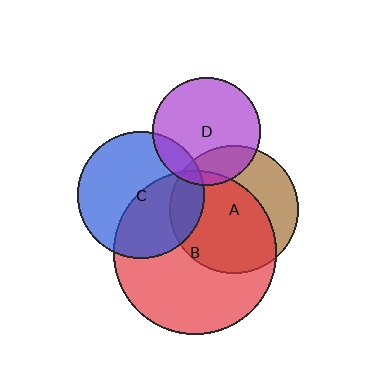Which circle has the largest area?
Circle B (red).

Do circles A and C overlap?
Yes.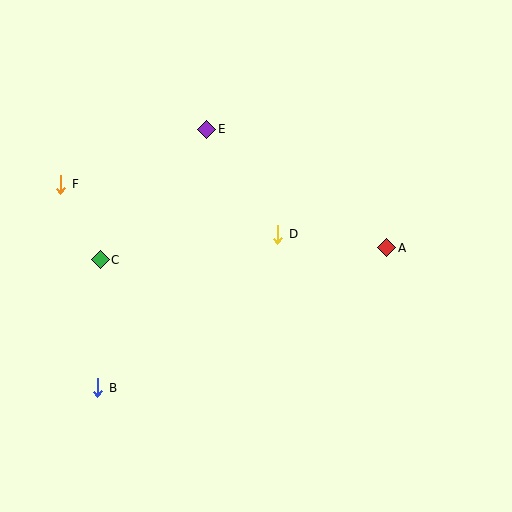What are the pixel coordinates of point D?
Point D is at (278, 234).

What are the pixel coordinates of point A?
Point A is at (386, 248).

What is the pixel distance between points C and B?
The distance between C and B is 128 pixels.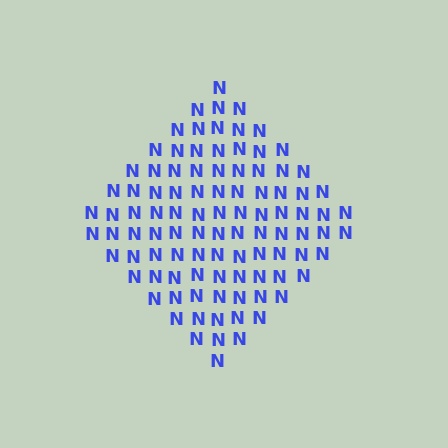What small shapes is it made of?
It is made of small letter N's.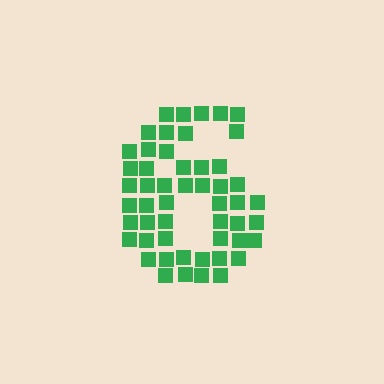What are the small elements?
The small elements are squares.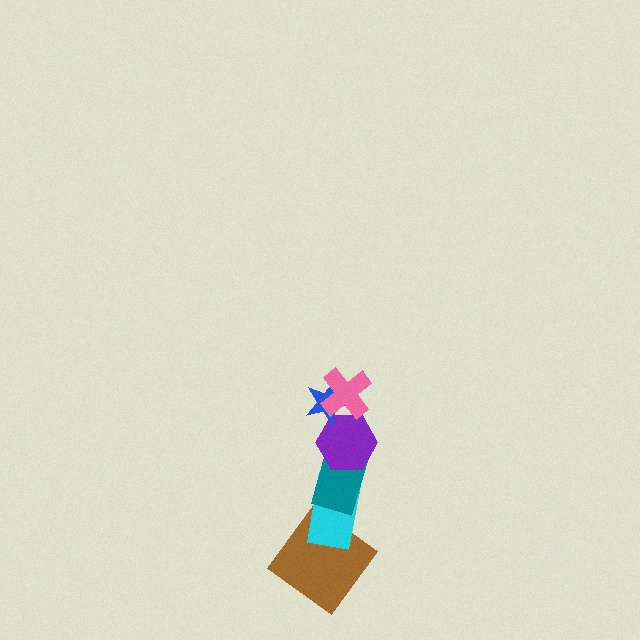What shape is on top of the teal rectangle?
The purple hexagon is on top of the teal rectangle.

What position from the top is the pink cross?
The pink cross is 1st from the top.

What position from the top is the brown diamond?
The brown diamond is 6th from the top.